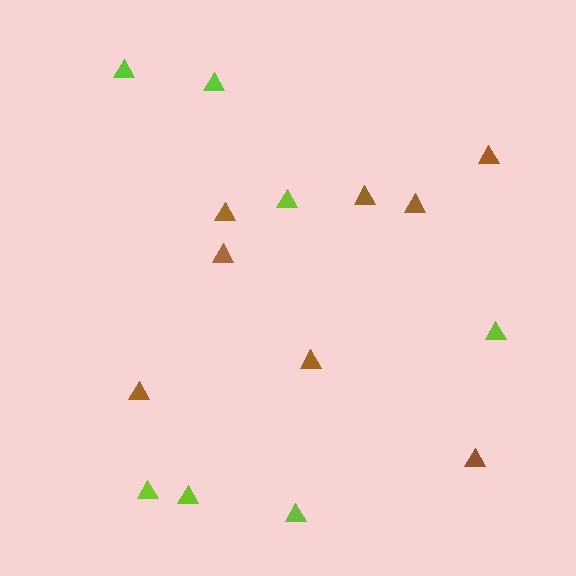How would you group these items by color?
There are 2 groups: one group of brown triangles (8) and one group of lime triangles (7).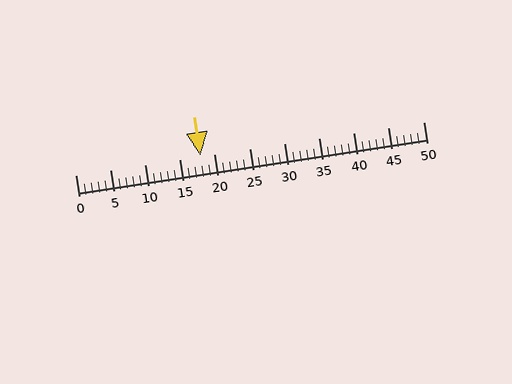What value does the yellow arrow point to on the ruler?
The yellow arrow points to approximately 18.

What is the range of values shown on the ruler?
The ruler shows values from 0 to 50.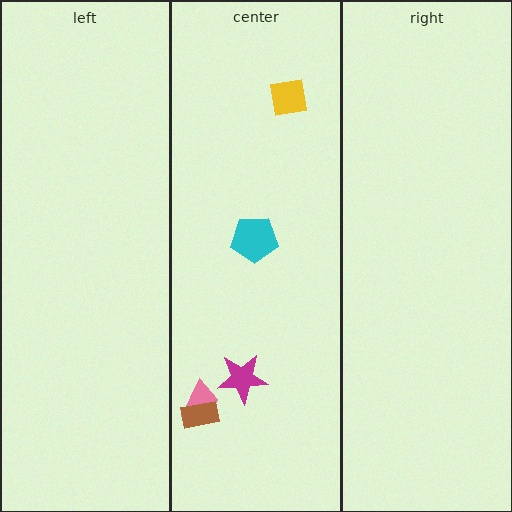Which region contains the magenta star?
The center region.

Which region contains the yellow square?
The center region.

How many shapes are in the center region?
5.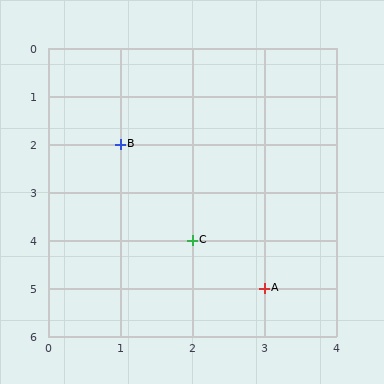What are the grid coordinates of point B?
Point B is at grid coordinates (1, 2).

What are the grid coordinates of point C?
Point C is at grid coordinates (2, 4).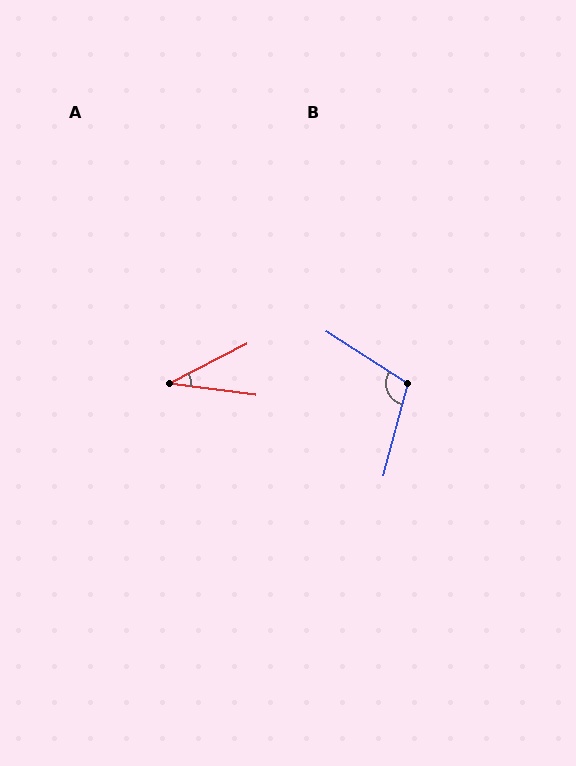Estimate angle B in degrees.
Approximately 108 degrees.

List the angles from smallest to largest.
A (35°), B (108°).